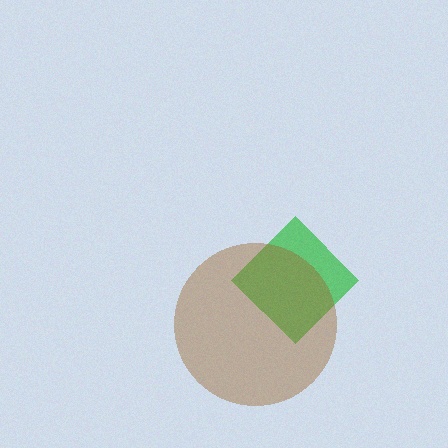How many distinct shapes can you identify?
There are 2 distinct shapes: a green diamond, a brown circle.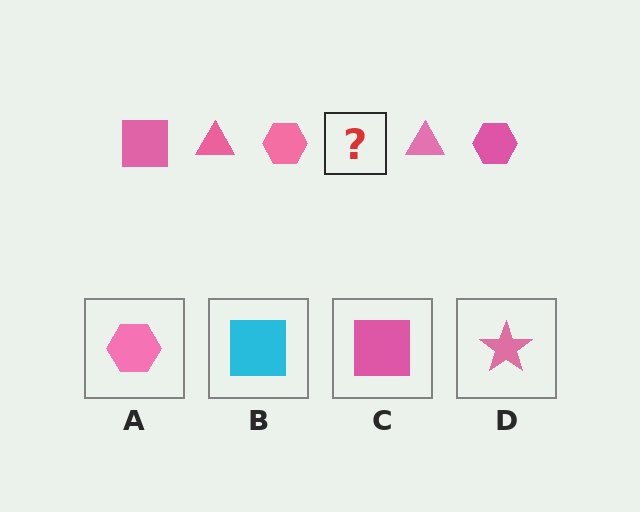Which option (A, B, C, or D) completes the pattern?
C.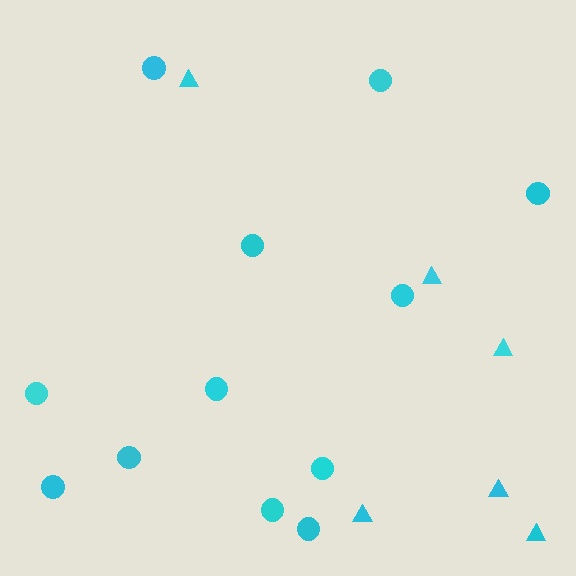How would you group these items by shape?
There are 2 groups: one group of triangles (6) and one group of circles (12).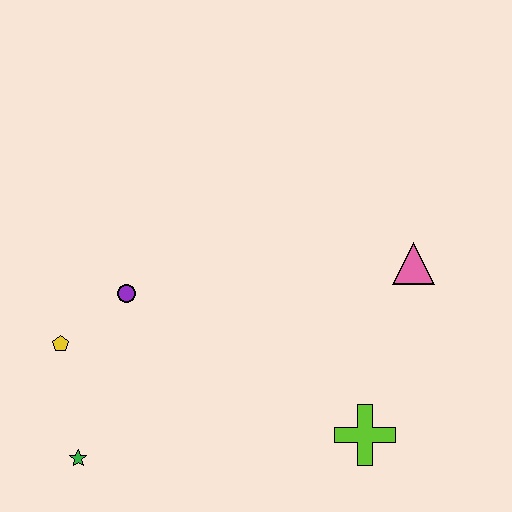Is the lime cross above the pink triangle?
No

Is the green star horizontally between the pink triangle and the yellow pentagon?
Yes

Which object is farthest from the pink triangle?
The green star is farthest from the pink triangle.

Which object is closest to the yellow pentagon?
The purple circle is closest to the yellow pentagon.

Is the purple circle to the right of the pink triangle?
No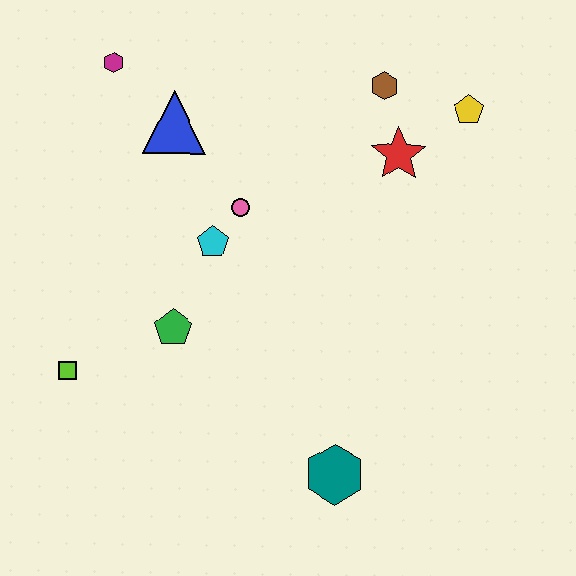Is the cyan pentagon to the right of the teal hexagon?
No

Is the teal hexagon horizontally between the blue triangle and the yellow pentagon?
Yes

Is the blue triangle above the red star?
Yes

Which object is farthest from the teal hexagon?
The magenta hexagon is farthest from the teal hexagon.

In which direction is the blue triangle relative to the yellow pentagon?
The blue triangle is to the left of the yellow pentagon.